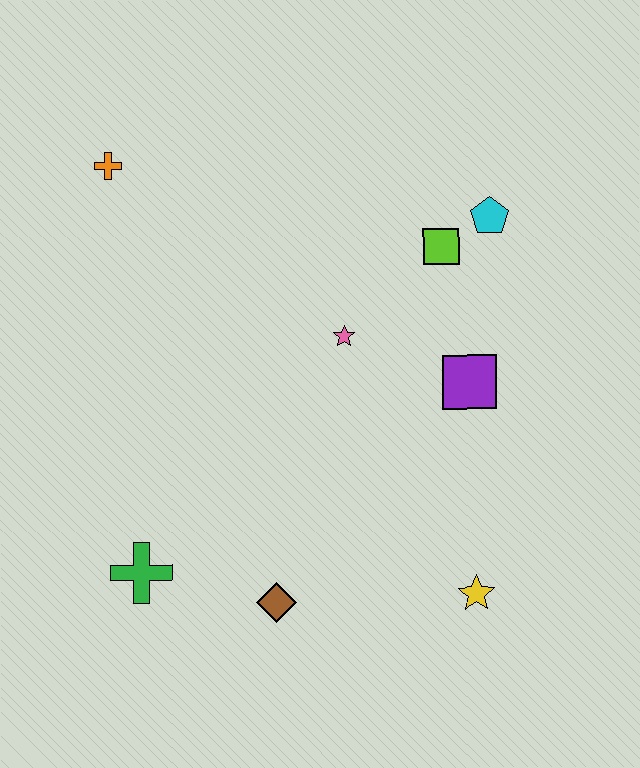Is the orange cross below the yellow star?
No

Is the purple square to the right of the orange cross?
Yes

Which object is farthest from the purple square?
The orange cross is farthest from the purple square.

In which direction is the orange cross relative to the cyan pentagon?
The orange cross is to the left of the cyan pentagon.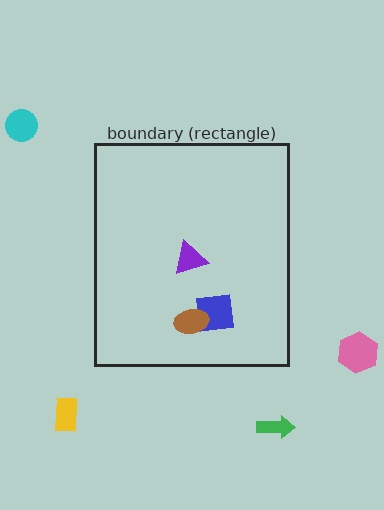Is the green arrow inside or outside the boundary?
Outside.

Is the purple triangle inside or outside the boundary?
Inside.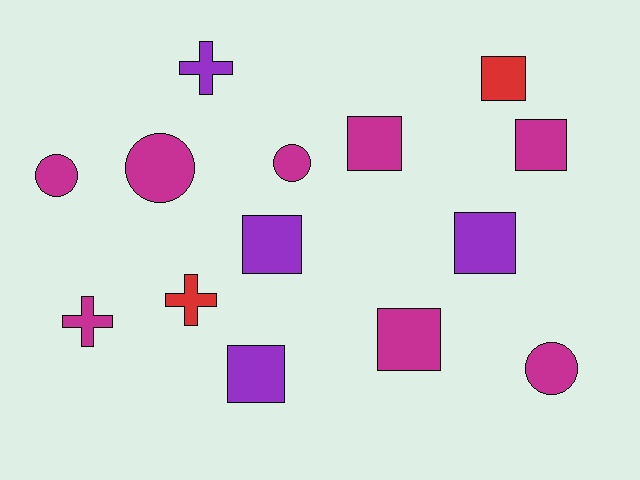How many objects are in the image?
There are 14 objects.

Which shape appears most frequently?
Square, with 7 objects.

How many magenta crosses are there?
There is 1 magenta cross.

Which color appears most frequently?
Magenta, with 8 objects.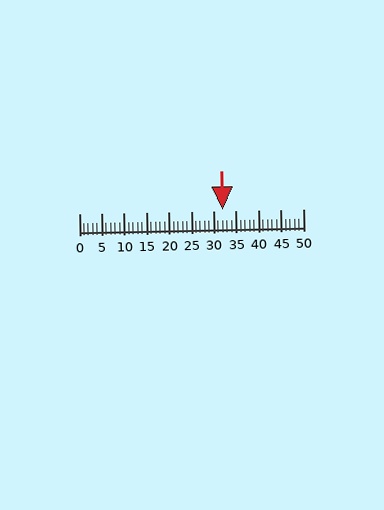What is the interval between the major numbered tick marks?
The major tick marks are spaced 5 units apart.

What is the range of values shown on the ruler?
The ruler shows values from 0 to 50.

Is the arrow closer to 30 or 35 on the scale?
The arrow is closer to 30.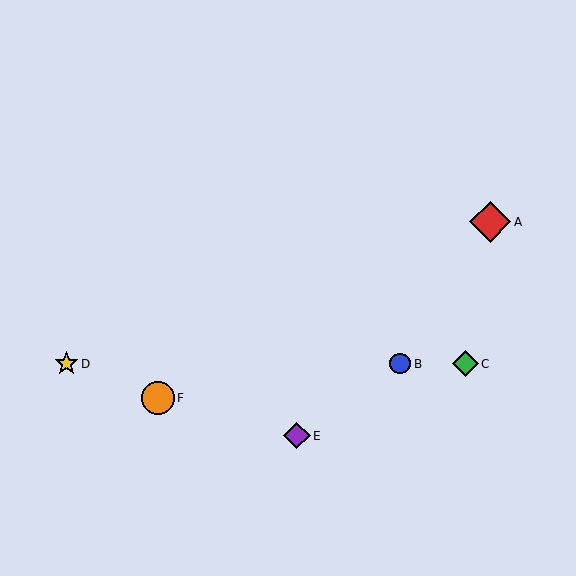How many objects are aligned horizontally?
3 objects (B, C, D) are aligned horizontally.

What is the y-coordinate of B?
Object B is at y≈364.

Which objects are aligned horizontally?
Objects B, C, D are aligned horizontally.